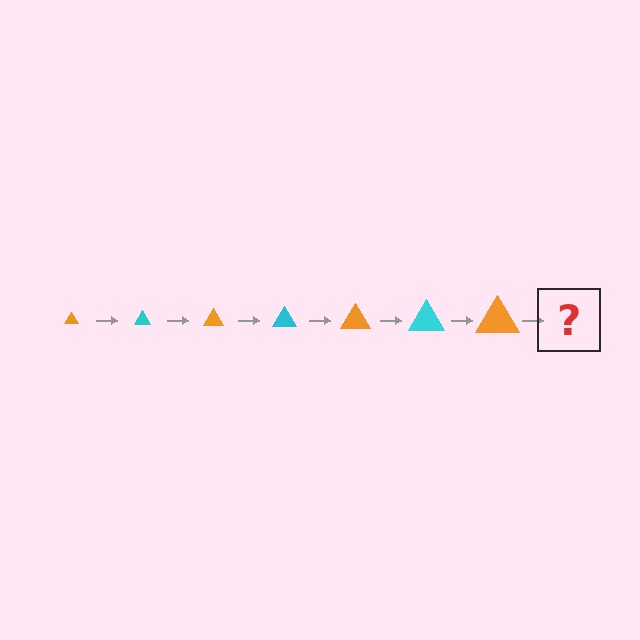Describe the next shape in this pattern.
It should be a cyan triangle, larger than the previous one.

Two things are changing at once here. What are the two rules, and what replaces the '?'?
The two rules are that the triangle grows larger each step and the color cycles through orange and cyan. The '?' should be a cyan triangle, larger than the previous one.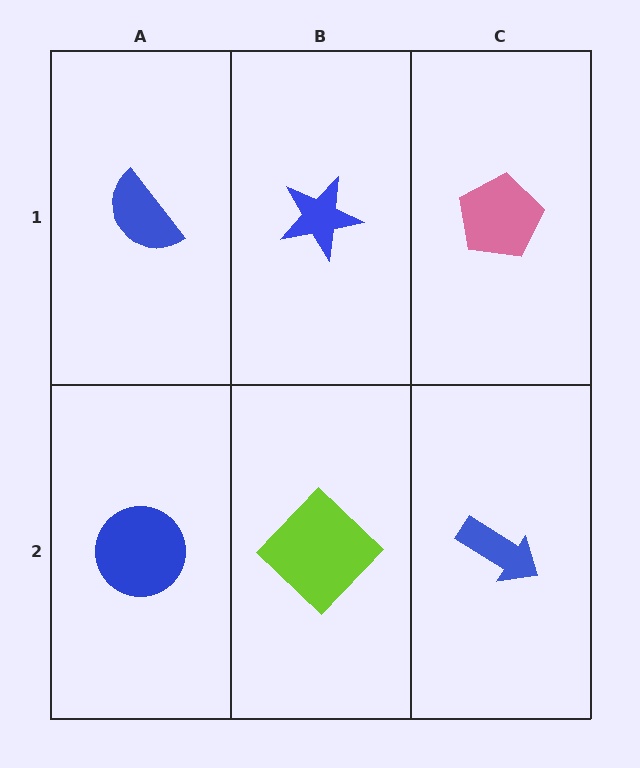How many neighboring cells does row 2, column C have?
2.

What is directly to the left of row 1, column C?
A blue star.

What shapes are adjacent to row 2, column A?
A blue semicircle (row 1, column A), a lime diamond (row 2, column B).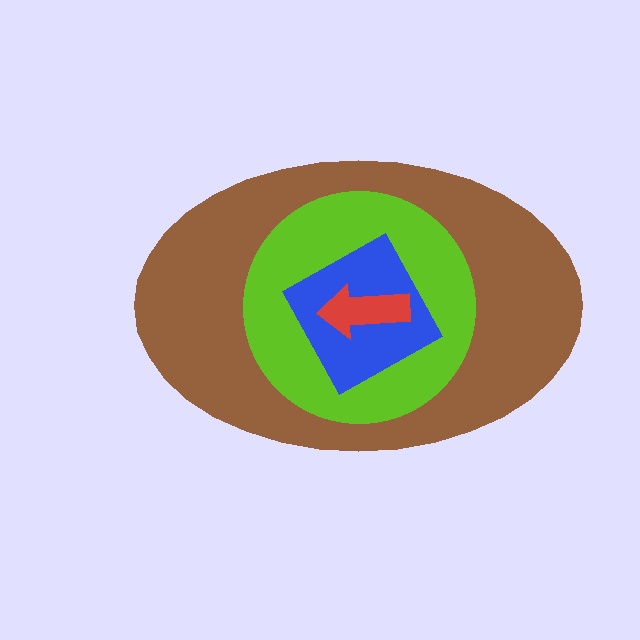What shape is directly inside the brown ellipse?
The lime circle.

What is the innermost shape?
The red arrow.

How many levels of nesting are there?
4.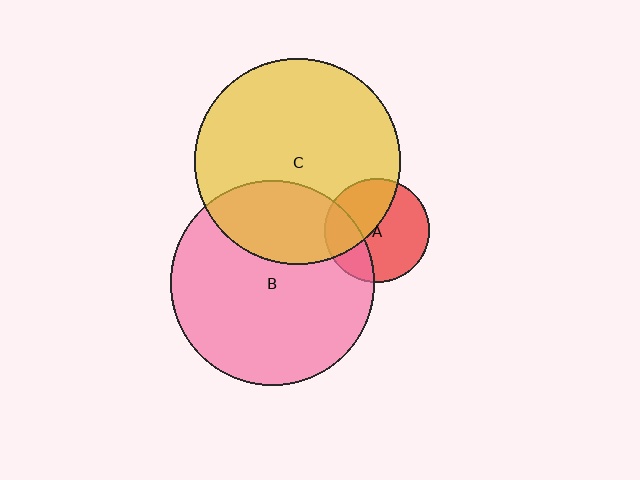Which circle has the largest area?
Circle C (yellow).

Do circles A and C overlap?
Yes.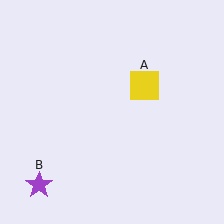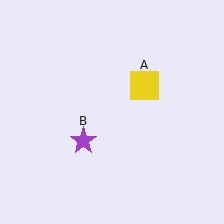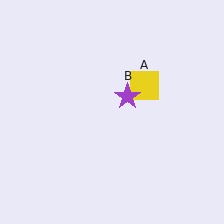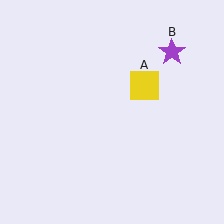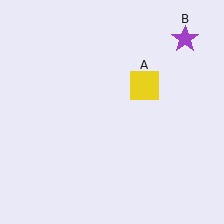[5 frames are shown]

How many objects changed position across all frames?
1 object changed position: purple star (object B).